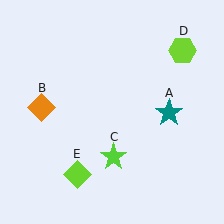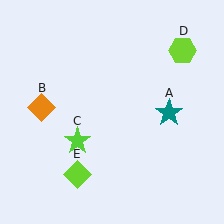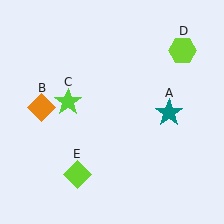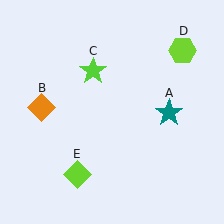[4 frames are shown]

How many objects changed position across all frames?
1 object changed position: lime star (object C).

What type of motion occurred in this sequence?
The lime star (object C) rotated clockwise around the center of the scene.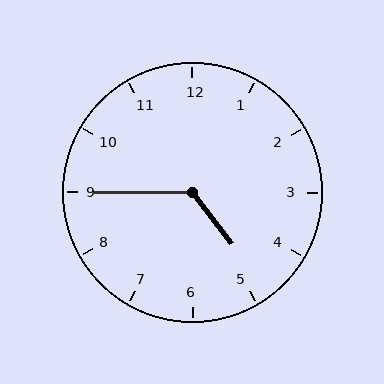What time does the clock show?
4:45.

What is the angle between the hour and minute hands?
Approximately 128 degrees.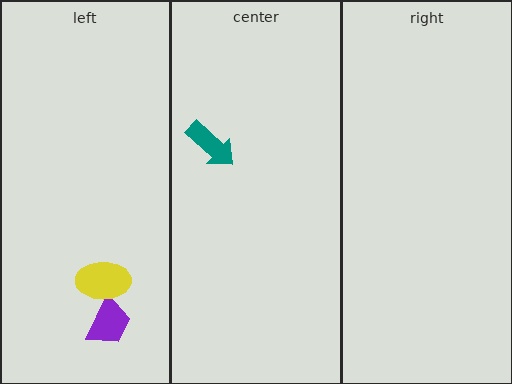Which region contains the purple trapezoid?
The left region.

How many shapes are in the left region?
2.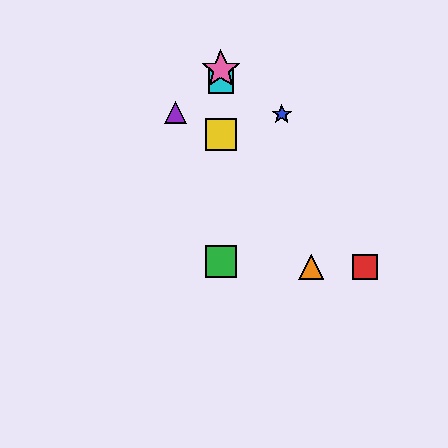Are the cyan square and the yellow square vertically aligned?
Yes, both are at x≈221.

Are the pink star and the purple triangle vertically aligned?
No, the pink star is at x≈221 and the purple triangle is at x≈175.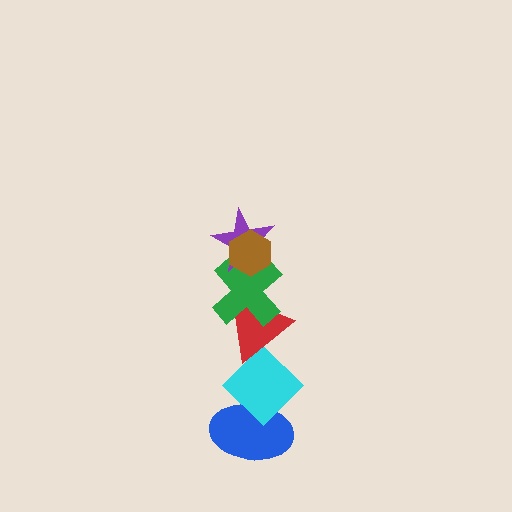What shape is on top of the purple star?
The brown hexagon is on top of the purple star.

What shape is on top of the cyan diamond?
The red triangle is on top of the cyan diamond.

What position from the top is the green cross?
The green cross is 3rd from the top.